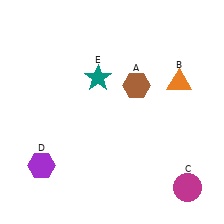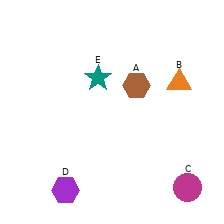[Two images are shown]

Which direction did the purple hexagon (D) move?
The purple hexagon (D) moved down.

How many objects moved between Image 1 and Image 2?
1 object moved between the two images.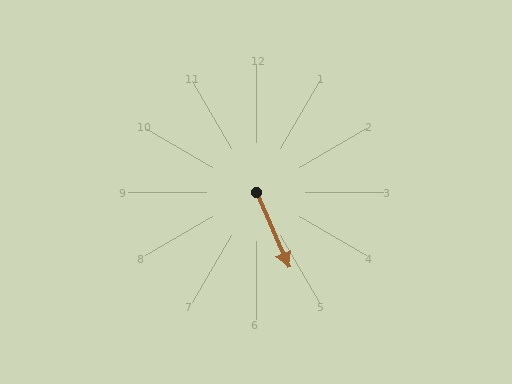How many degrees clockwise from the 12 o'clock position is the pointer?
Approximately 156 degrees.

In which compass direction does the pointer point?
Southeast.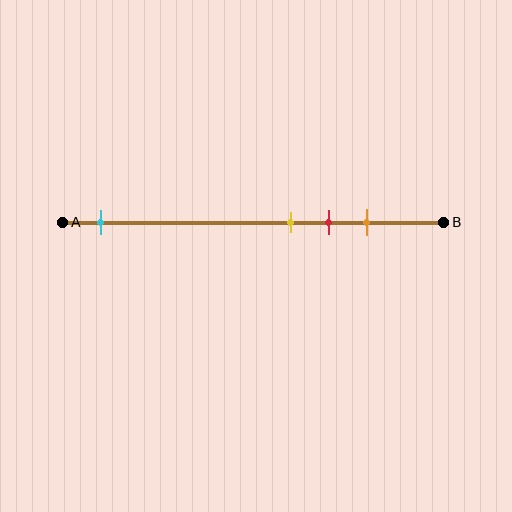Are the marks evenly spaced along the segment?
No, the marks are not evenly spaced.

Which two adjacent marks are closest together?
The yellow and red marks are the closest adjacent pair.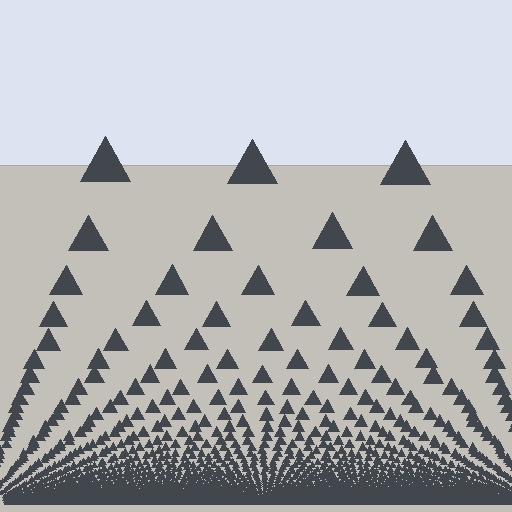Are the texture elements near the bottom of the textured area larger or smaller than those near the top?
Smaller. The gradient is inverted — elements near the bottom are smaller and denser.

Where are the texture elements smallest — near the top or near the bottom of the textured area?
Near the bottom.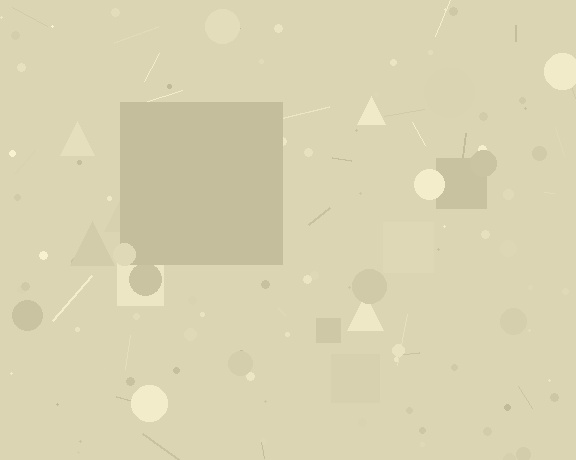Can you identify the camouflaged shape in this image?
The camouflaged shape is a square.